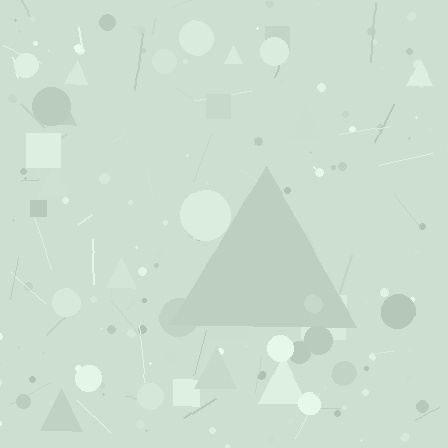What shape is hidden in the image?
A triangle is hidden in the image.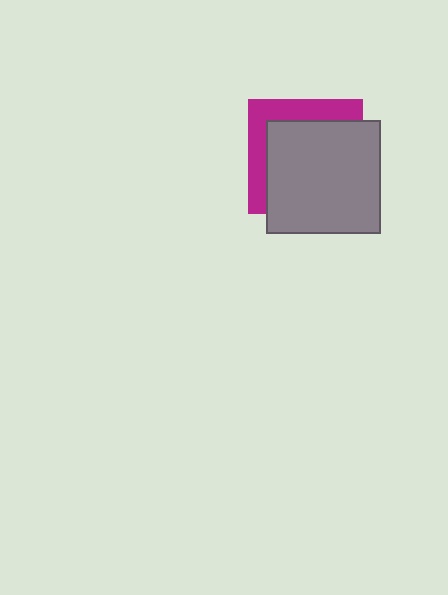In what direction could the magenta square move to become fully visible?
The magenta square could move toward the upper-left. That would shift it out from behind the gray square entirely.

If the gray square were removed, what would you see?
You would see the complete magenta square.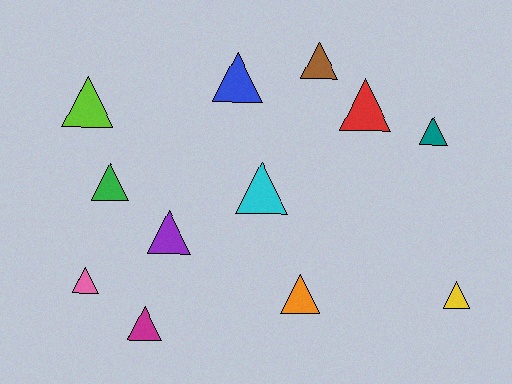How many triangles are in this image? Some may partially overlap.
There are 12 triangles.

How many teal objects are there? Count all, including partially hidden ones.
There is 1 teal object.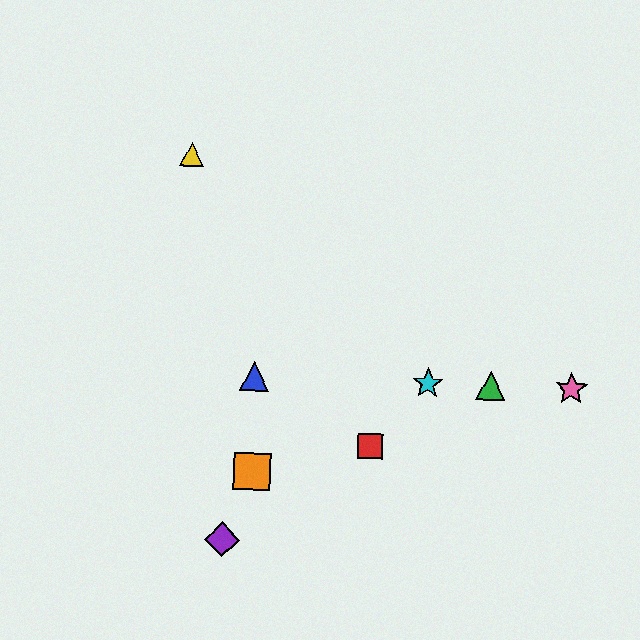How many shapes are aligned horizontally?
4 shapes (the blue triangle, the green triangle, the cyan star, the pink star) are aligned horizontally.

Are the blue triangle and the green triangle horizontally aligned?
Yes, both are at y≈377.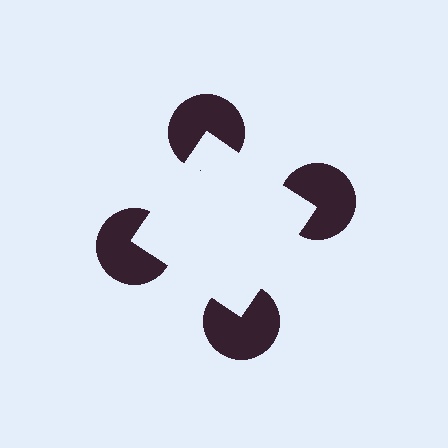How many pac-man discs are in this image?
There are 4 — one at each vertex of the illusory square.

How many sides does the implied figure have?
4 sides.